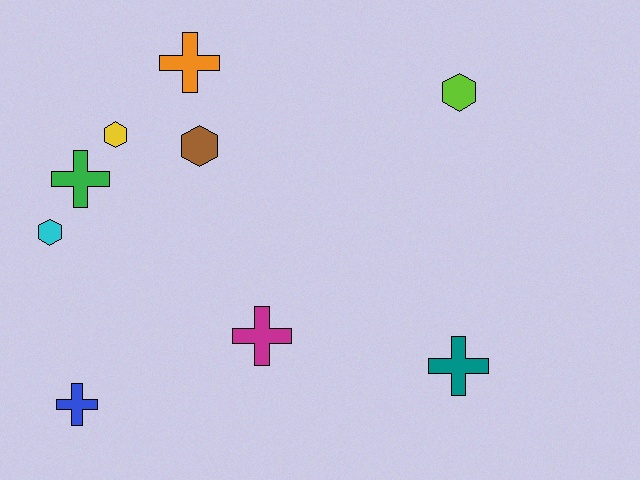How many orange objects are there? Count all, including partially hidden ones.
There is 1 orange object.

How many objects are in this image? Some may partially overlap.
There are 9 objects.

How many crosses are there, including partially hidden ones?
There are 5 crosses.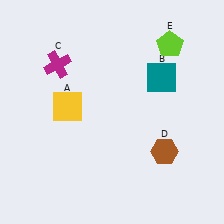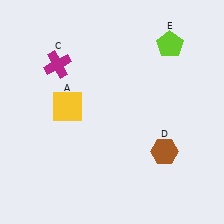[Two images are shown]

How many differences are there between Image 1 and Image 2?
There is 1 difference between the two images.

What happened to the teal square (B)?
The teal square (B) was removed in Image 2. It was in the top-right area of Image 1.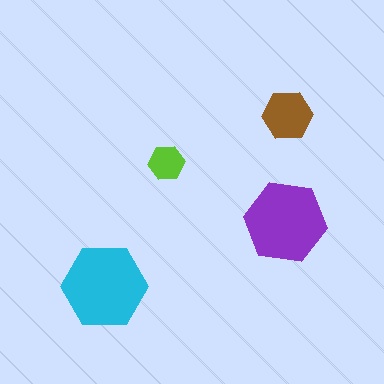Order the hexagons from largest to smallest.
the cyan one, the purple one, the brown one, the lime one.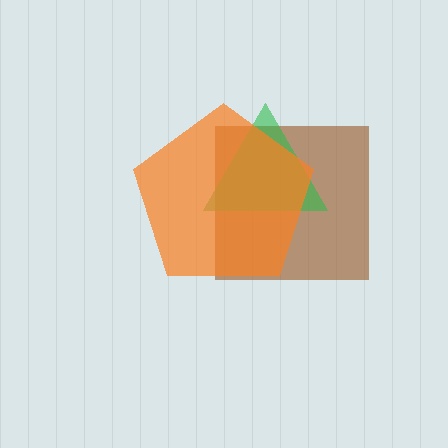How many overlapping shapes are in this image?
There are 3 overlapping shapes in the image.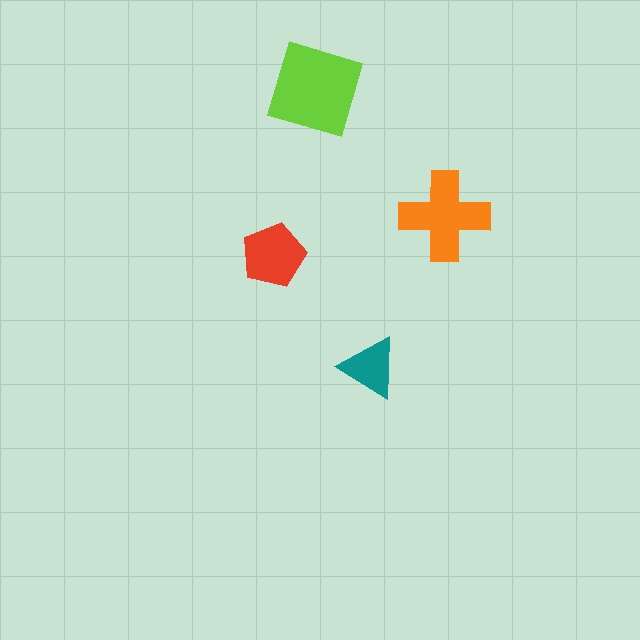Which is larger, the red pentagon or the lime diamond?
The lime diamond.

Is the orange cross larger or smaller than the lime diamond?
Smaller.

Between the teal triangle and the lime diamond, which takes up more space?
The lime diamond.